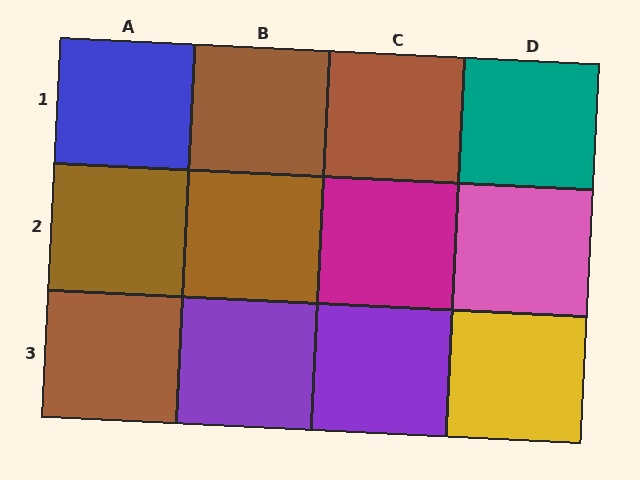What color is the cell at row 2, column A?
Brown.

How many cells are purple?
2 cells are purple.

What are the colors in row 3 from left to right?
Brown, purple, purple, yellow.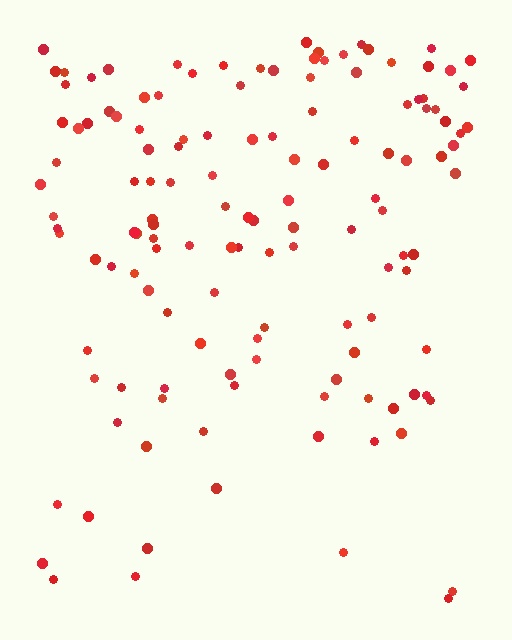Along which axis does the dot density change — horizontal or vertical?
Vertical.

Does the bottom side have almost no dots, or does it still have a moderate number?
Still a moderate number, just noticeably fewer than the top.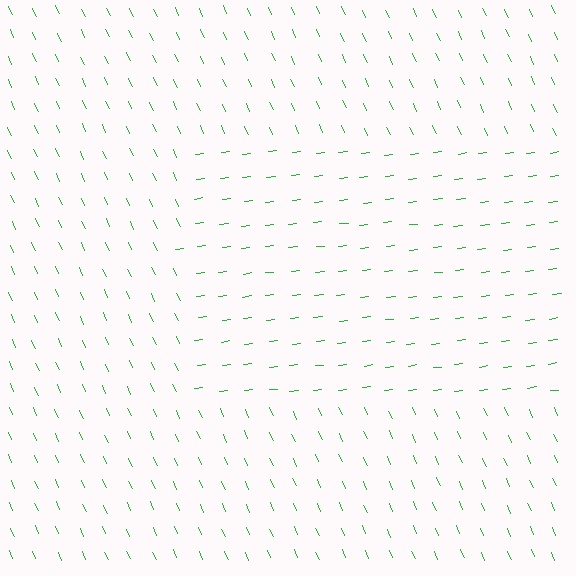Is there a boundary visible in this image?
Yes, there is a texture boundary formed by a change in line orientation.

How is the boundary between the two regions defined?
The boundary is defined purely by a change in line orientation (approximately 73 degrees difference). All lines are the same color and thickness.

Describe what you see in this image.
The image is filled with small green line segments. A rectangle region in the image has lines oriented differently from the surrounding lines, creating a visible texture boundary.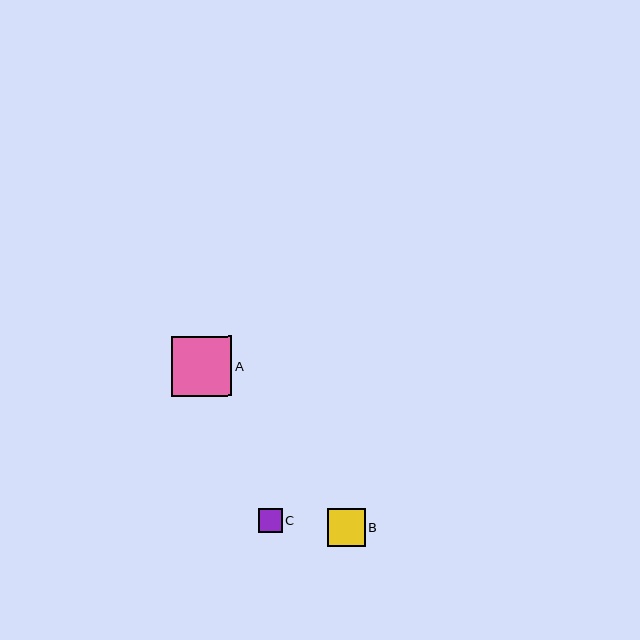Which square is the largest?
Square A is the largest with a size of approximately 60 pixels.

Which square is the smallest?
Square C is the smallest with a size of approximately 24 pixels.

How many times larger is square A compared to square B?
Square A is approximately 1.6 times the size of square B.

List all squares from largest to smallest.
From largest to smallest: A, B, C.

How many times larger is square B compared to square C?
Square B is approximately 1.6 times the size of square C.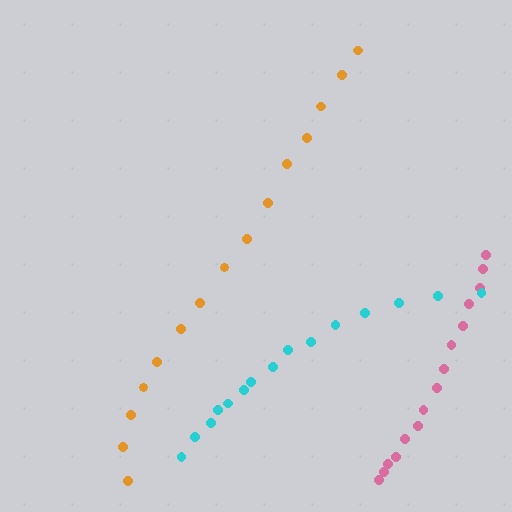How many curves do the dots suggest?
There are 3 distinct paths.